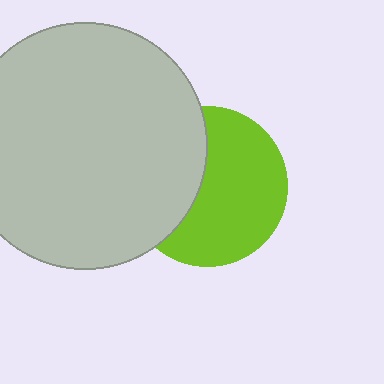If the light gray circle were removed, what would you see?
You would see the complete lime circle.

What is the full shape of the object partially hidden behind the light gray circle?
The partially hidden object is a lime circle.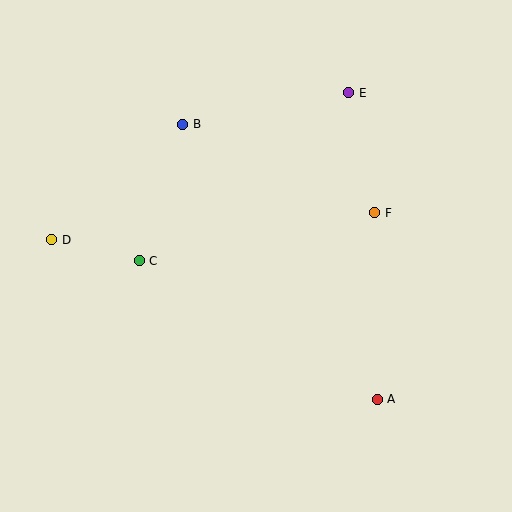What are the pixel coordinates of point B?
Point B is at (183, 124).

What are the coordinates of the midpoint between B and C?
The midpoint between B and C is at (161, 193).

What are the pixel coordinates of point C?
Point C is at (139, 261).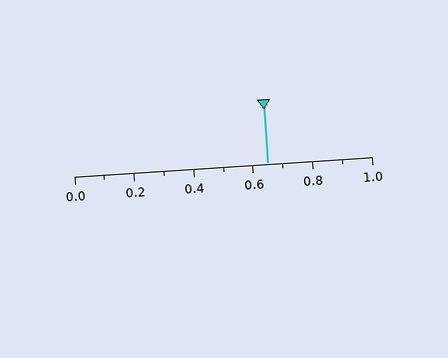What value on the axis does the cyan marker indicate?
The marker indicates approximately 0.65.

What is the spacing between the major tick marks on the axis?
The major ticks are spaced 0.2 apart.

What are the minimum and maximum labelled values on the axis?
The axis runs from 0.0 to 1.0.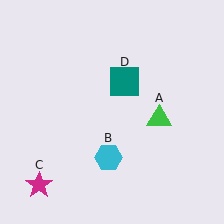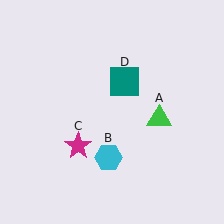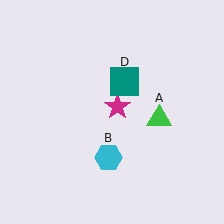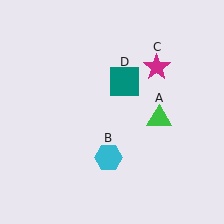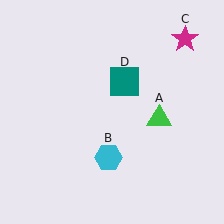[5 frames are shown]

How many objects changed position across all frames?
1 object changed position: magenta star (object C).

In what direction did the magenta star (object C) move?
The magenta star (object C) moved up and to the right.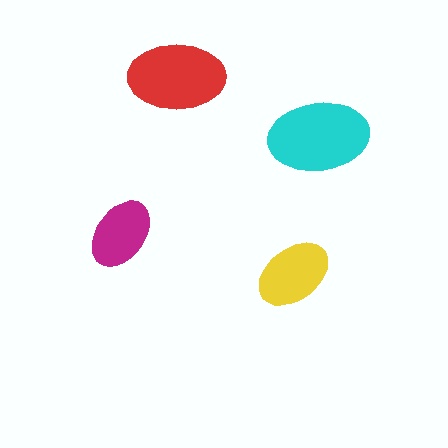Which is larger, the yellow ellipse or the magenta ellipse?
The yellow one.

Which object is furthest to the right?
The cyan ellipse is rightmost.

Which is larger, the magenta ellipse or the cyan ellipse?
The cyan one.